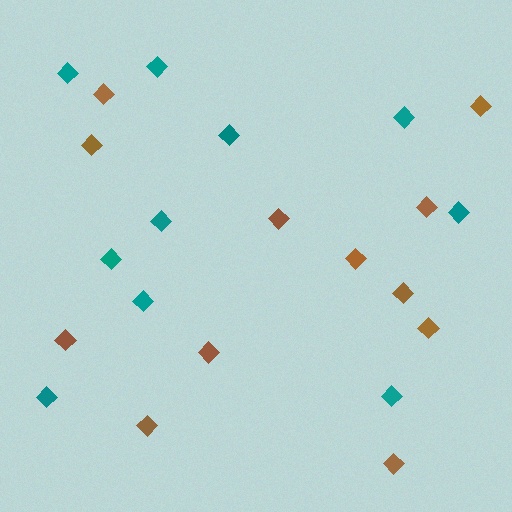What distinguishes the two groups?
There are 2 groups: one group of brown diamonds (12) and one group of teal diamonds (10).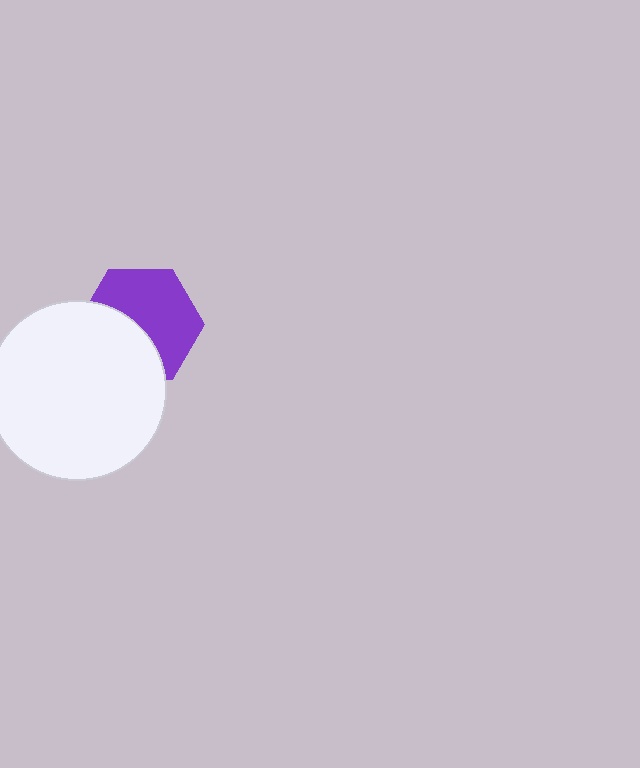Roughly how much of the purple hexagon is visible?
About half of it is visible (roughly 59%).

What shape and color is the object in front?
The object in front is a white circle.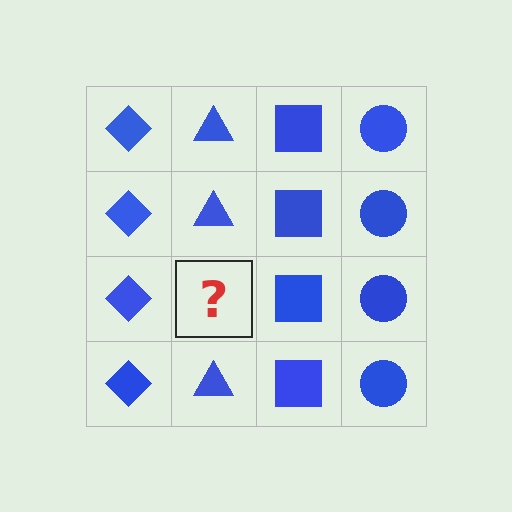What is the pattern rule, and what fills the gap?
The rule is that each column has a consistent shape. The gap should be filled with a blue triangle.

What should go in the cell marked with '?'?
The missing cell should contain a blue triangle.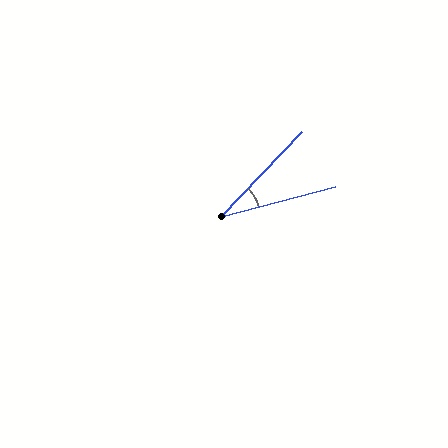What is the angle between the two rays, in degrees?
Approximately 32 degrees.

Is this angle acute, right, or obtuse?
It is acute.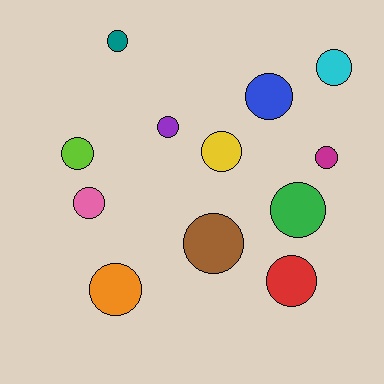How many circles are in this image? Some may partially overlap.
There are 12 circles.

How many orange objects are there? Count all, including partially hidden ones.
There is 1 orange object.